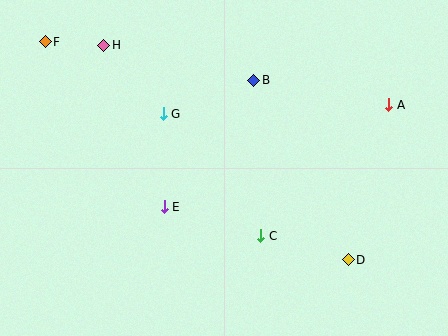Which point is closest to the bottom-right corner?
Point D is closest to the bottom-right corner.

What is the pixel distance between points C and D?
The distance between C and D is 91 pixels.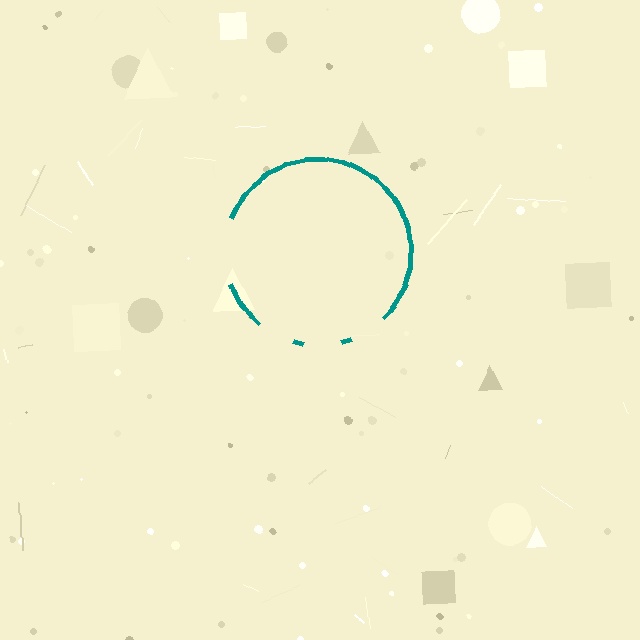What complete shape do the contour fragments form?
The contour fragments form a circle.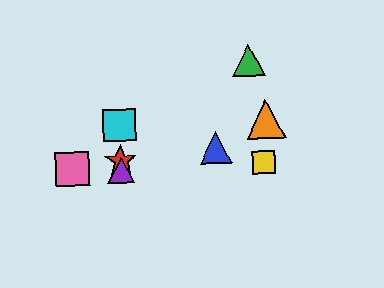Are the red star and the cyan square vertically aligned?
Yes, both are at x≈121.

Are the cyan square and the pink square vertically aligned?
No, the cyan square is at x≈119 and the pink square is at x≈72.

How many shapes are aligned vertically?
3 shapes (the red star, the purple triangle, the cyan square) are aligned vertically.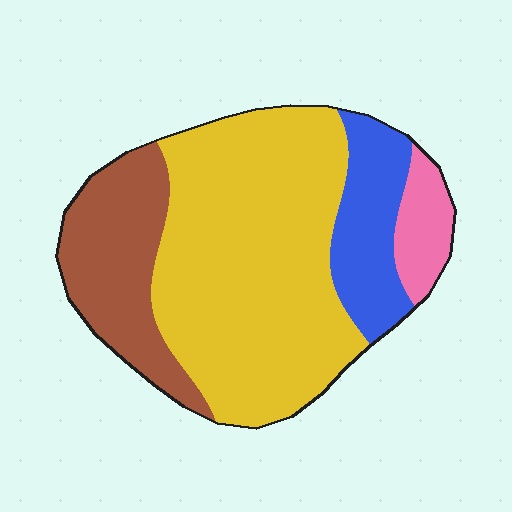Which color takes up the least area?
Pink, at roughly 5%.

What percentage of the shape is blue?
Blue takes up less than a sixth of the shape.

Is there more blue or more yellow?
Yellow.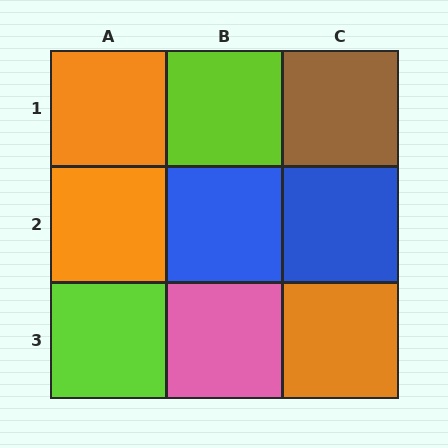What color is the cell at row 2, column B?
Blue.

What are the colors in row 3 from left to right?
Lime, pink, orange.